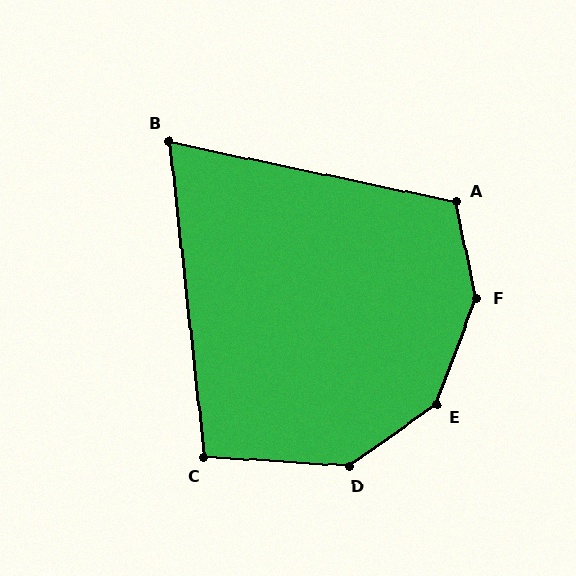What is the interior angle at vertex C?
Approximately 100 degrees (obtuse).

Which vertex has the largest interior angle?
F, at approximately 147 degrees.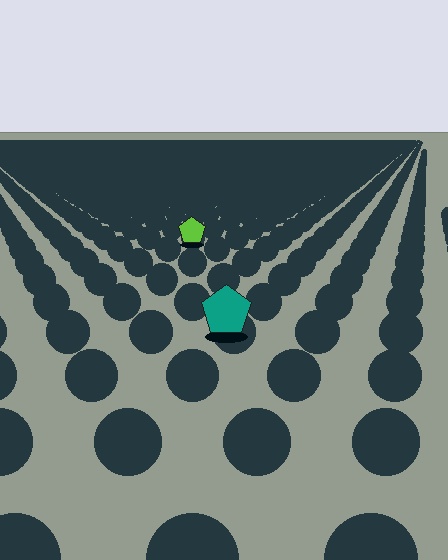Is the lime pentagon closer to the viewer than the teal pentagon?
No. The teal pentagon is closer — you can tell from the texture gradient: the ground texture is coarser near it.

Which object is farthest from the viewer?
The lime pentagon is farthest from the viewer. It appears smaller and the ground texture around it is denser.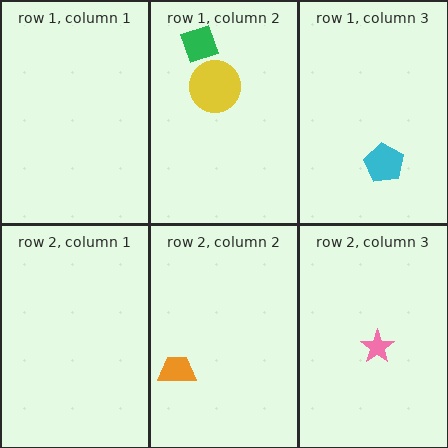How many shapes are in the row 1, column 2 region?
2.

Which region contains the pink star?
The row 2, column 3 region.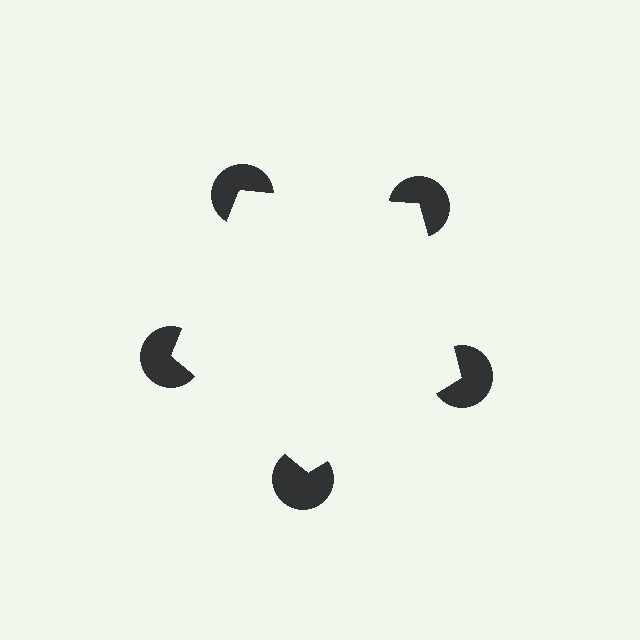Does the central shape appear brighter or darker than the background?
It typically appears slightly brighter than the background, even though no actual brightness change is drawn.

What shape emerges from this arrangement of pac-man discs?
An illusory pentagon — its edges are inferred from the aligned wedge cuts in the pac-man discs, not physically drawn.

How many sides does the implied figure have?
5 sides.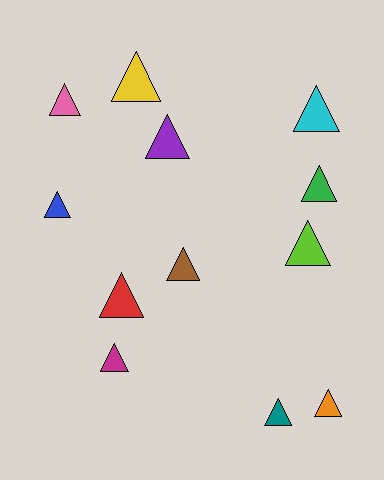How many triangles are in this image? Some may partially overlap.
There are 12 triangles.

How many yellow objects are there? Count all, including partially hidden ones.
There is 1 yellow object.